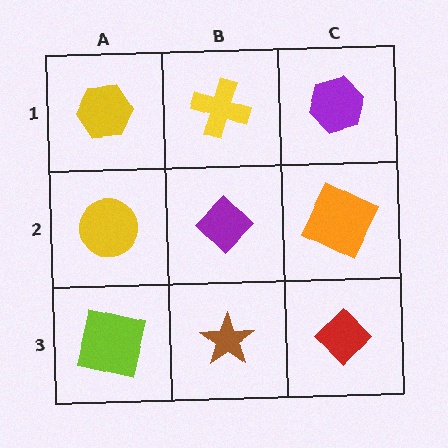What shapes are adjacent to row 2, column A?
A yellow hexagon (row 1, column A), a lime square (row 3, column A), a purple diamond (row 2, column B).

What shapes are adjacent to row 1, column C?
An orange square (row 2, column C), a yellow cross (row 1, column B).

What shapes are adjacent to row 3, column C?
An orange square (row 2, column C), a brown star (row 3, column B).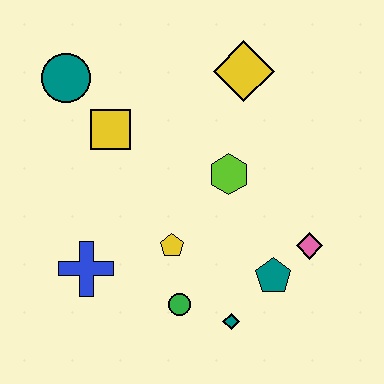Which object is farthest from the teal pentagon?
The teal circle is farthest from the teal pentagon.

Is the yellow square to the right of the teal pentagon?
No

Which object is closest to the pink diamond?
The teal pentagon is closest to the pink diamond.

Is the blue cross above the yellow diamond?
No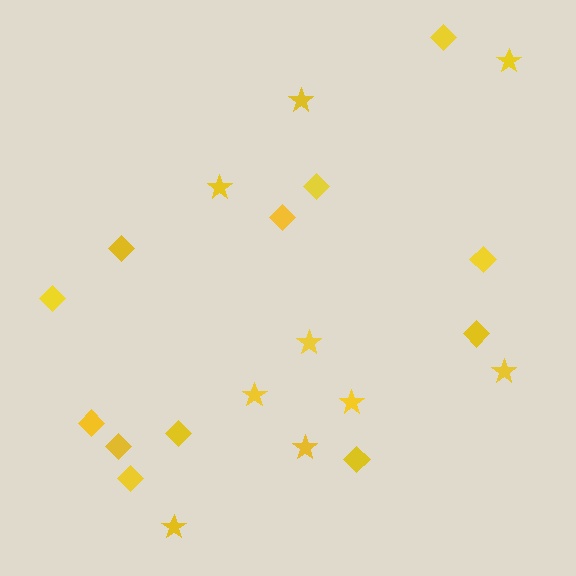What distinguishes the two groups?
There are 2 groups: one group of diamonds (12) and one group of stars (9).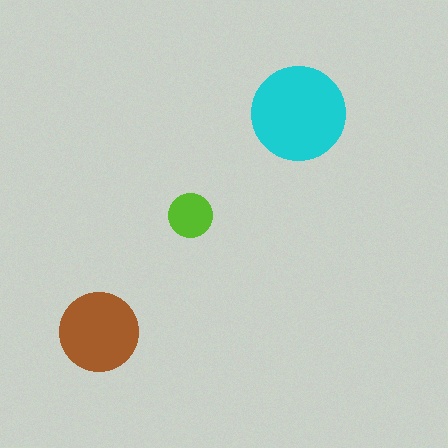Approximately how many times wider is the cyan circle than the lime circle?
About 2 times wider.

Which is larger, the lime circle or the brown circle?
The brown one.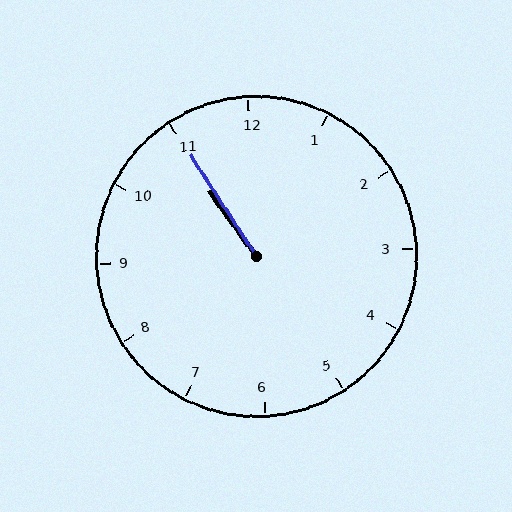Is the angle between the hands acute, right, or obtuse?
It is acute.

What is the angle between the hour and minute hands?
Approximately 2 degrees.